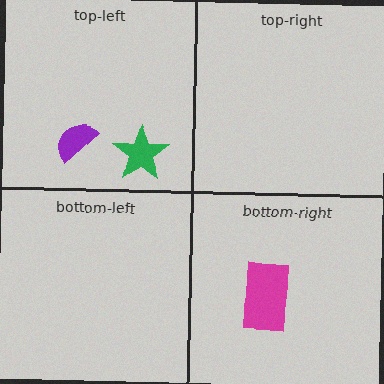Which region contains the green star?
The top-left region.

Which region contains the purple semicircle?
The top-left region.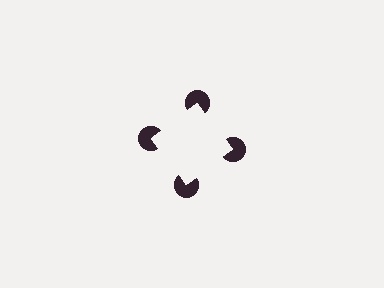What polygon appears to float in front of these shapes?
An illusory square — its edges are inferred from the aligned wedge cuts in the pac-man discs, not physically drawn.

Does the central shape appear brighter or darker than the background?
It typically appears slightly brighter than the background, even though no actual brightness change is drawn.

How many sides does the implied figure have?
4 sides.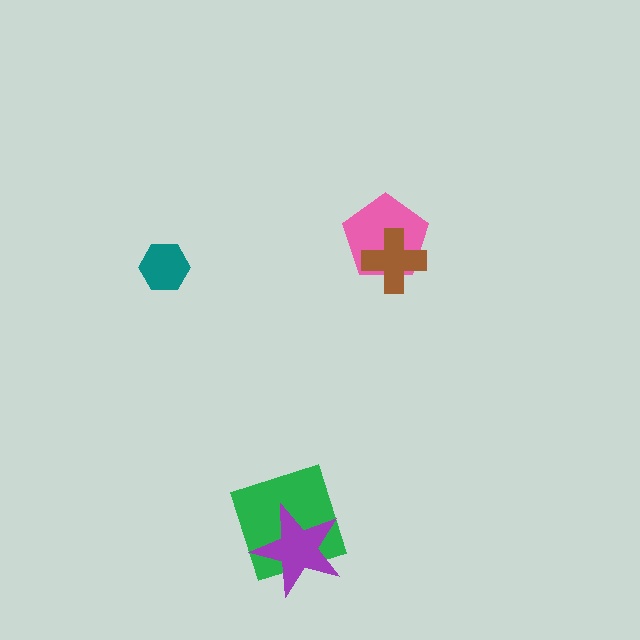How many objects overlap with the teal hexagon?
0 objects overlap with the teal hexagon.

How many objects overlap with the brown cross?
1 object overlaps with the brown cross.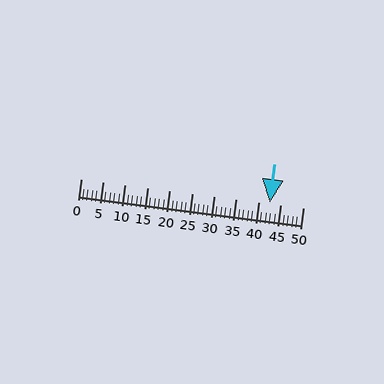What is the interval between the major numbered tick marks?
The major tick marks are spaced 5 units apart.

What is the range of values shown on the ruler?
The ruler shows values from 0 to 50.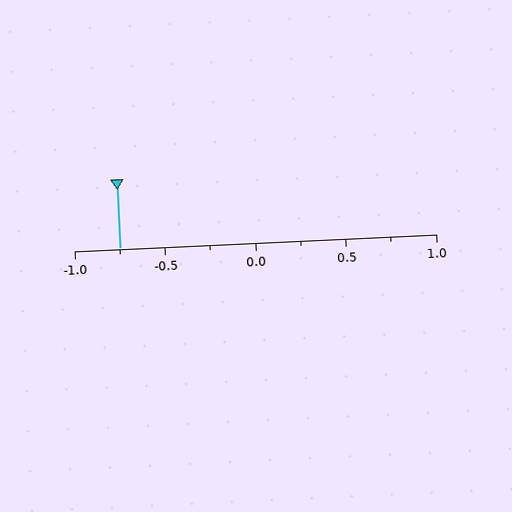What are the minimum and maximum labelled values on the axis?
The axis runs from -1.0 to 1.0.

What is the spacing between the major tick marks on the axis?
The major ticks are spaced 0.5 apart.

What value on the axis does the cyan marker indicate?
The marker indicates approximately -0.75.